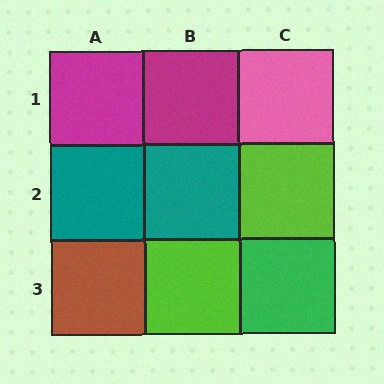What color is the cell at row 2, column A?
Teal.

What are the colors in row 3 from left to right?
Brown, lime, green.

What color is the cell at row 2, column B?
Teal.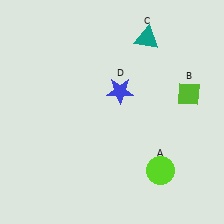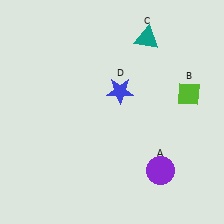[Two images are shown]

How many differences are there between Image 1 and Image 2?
There is 1 difference between the two images.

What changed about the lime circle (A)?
In Image 1, A is lime. In Image 2, it changed to purple.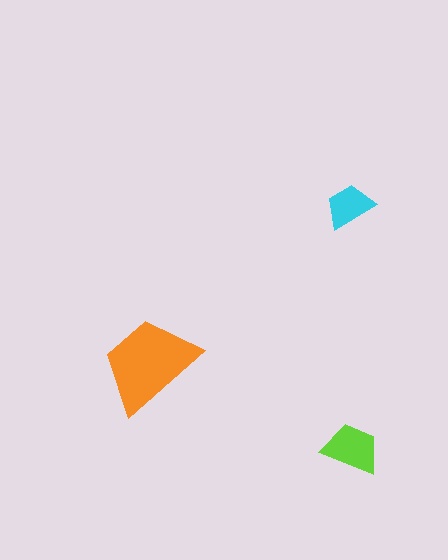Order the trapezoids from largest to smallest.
the orange one, the lime one, the cyan one.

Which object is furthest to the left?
The orange trapezoid is leftmost.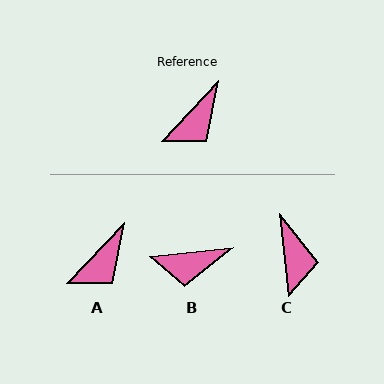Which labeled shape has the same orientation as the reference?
A.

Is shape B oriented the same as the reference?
No, it is off by about 40 degrees.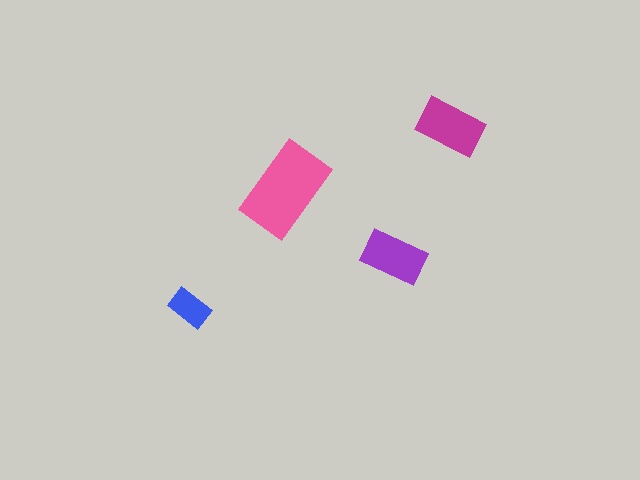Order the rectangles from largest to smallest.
the pink one, the magenta one, the purple one, the blue one.